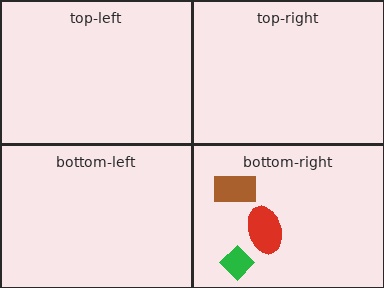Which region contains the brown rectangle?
The bottom-right region.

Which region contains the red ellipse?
The bottom-right region.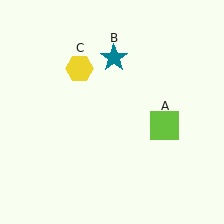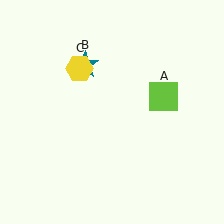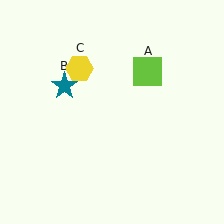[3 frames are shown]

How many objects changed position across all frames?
2 objects changed position: lime square (object A), teal star (object B).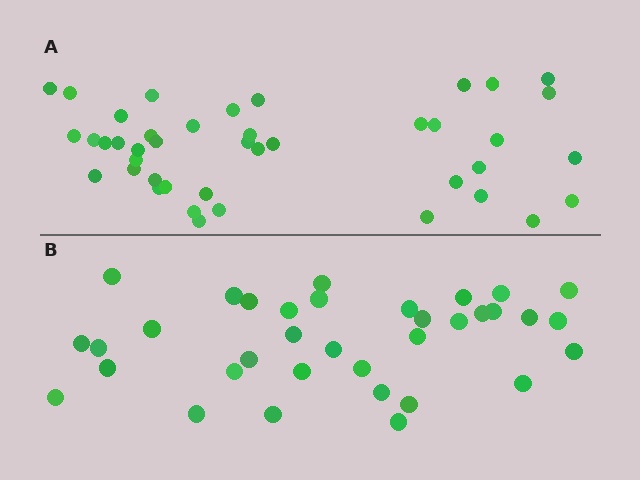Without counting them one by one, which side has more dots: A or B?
Region A (the top region) has more dots.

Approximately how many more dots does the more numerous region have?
Region A has roughly 8 or so more dots than region B.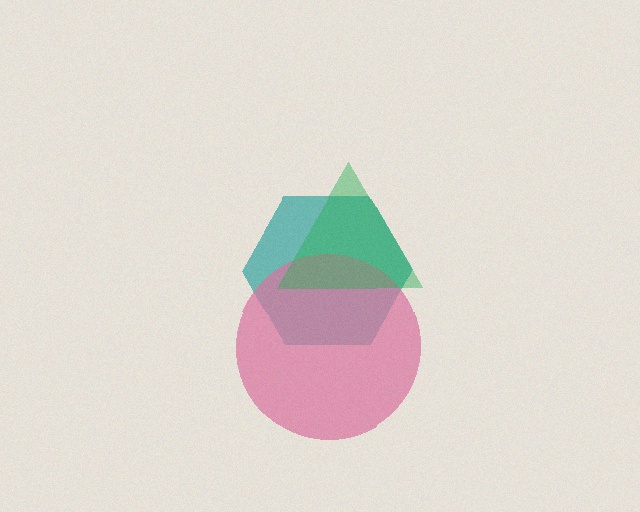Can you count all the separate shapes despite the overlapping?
Yes, there are 3 separate shapes.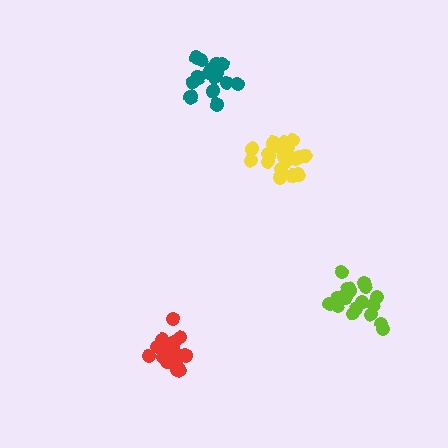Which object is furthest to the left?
The red cluster is leftmost.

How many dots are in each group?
Group 1: 20 dots, Group 2: 16 dots, Group 3: 16 dots, Group 4: 20 dots (72 total).